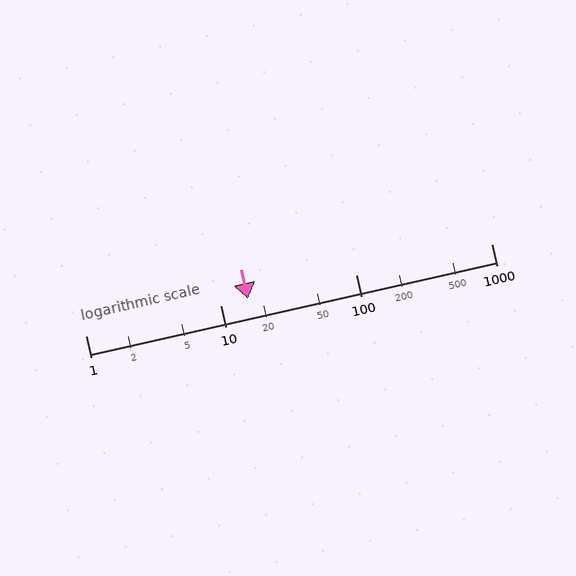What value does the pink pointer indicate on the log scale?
The pointer indicates approximately 16.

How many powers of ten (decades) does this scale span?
The scale spans 3 decades, from 1 to 1000.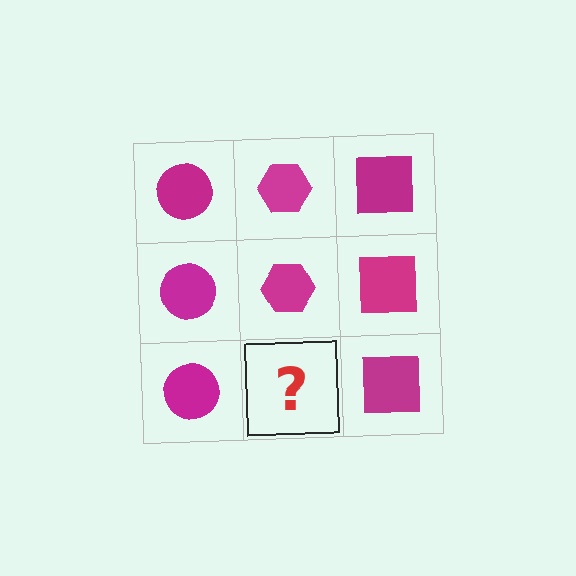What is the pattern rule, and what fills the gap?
The rule is that each column has a consistent shape. The gap should be filled with a magenta hexagon.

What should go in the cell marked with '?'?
The missing cell should contain a magenta hexagon.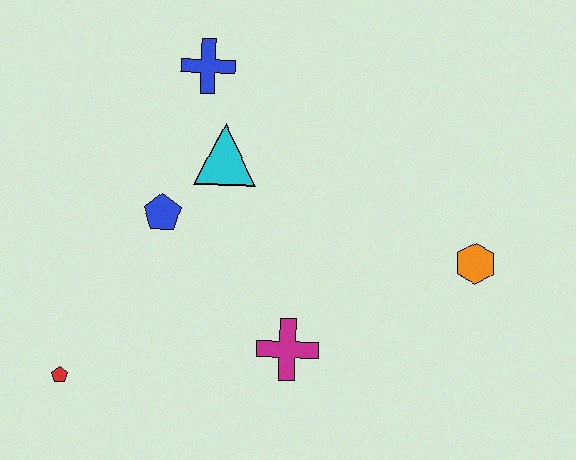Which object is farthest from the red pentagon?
The orange hexagon is farthest from the red pentagon.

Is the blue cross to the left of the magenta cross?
Yes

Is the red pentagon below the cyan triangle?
Yes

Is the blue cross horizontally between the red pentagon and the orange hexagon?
Yes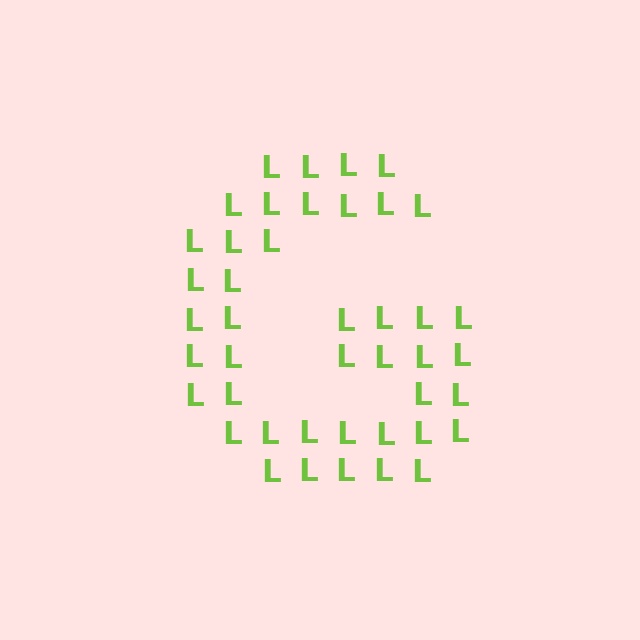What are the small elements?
The small elements are letter L's.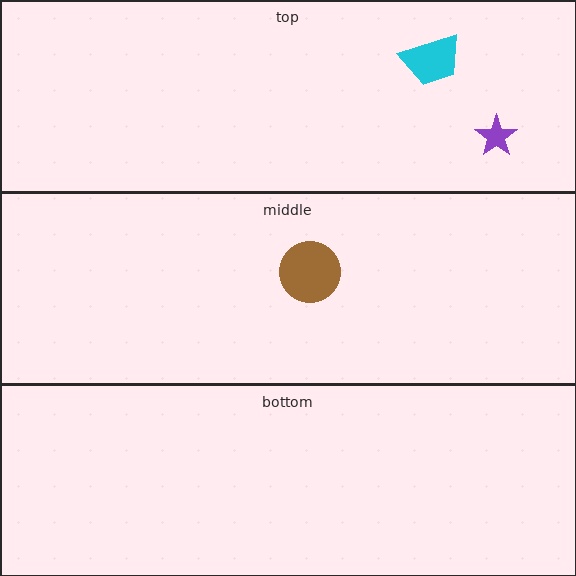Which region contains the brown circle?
The middle region.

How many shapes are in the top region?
2.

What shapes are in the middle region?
The brown circle.